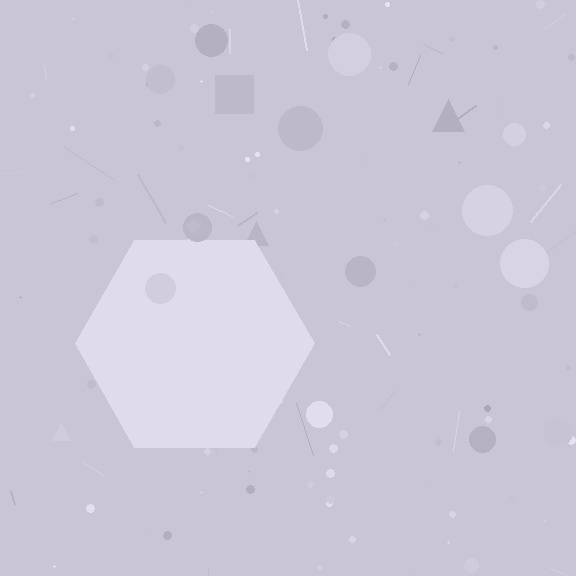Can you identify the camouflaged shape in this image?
The camouflaged shape is a hexagon.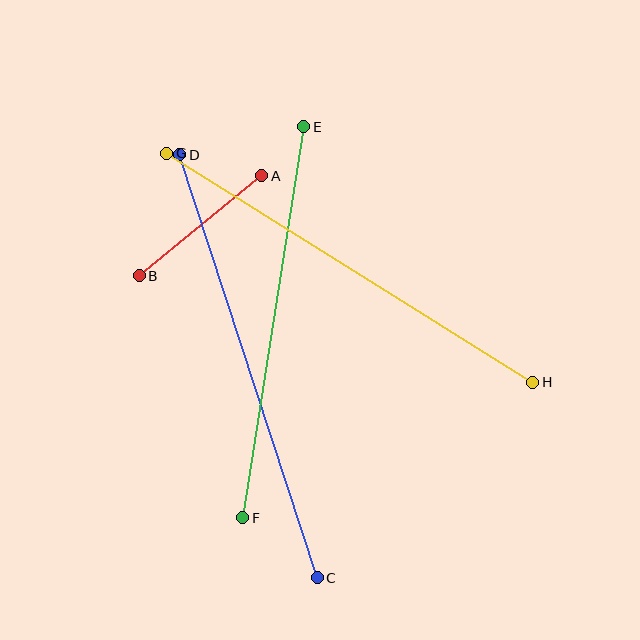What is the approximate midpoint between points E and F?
The midpoint is at approximately (273, 322) pixels.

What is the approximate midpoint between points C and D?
The midpoint is at approximately (249, 366) pixels.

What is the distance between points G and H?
The distance is approximately 432 pixels.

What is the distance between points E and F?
The distance is approximately 396 pixels.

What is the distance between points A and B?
The distance is approximately 158 pixels.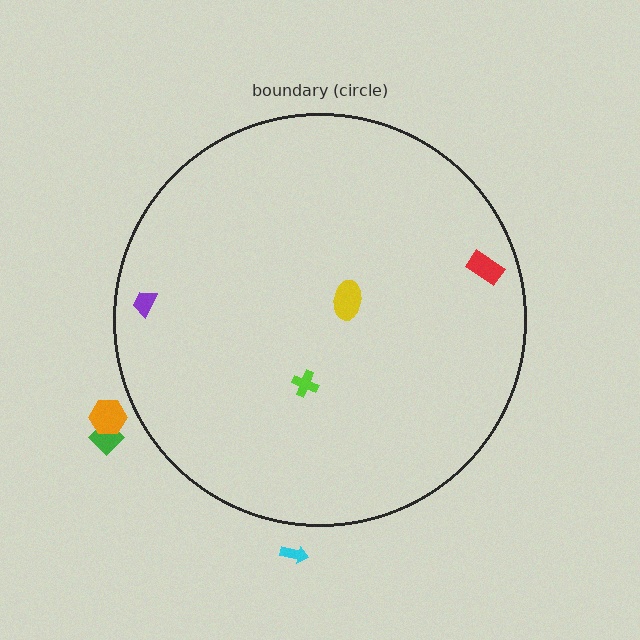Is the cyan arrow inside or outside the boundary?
Outside.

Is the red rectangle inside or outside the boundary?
Inside.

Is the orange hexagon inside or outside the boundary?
Outside.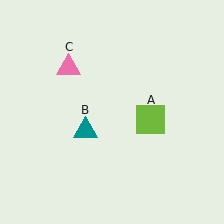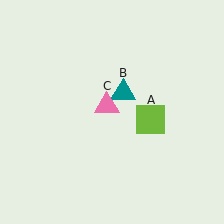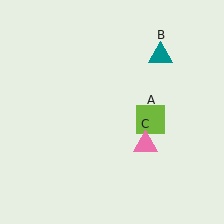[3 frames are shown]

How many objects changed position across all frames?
2 objects changed position: teal triangle (object B), pink triangle (object C).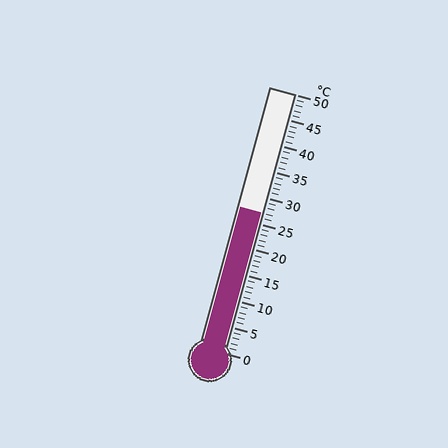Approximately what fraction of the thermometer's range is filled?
The thermometer is filled to approximately 55% of its range.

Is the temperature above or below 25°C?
The temperature is above 25°C.